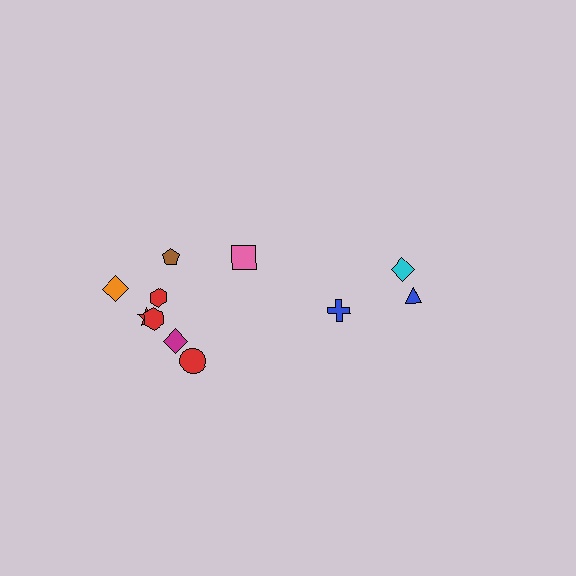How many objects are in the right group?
There are 3 objects.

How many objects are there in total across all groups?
There are 11 objects.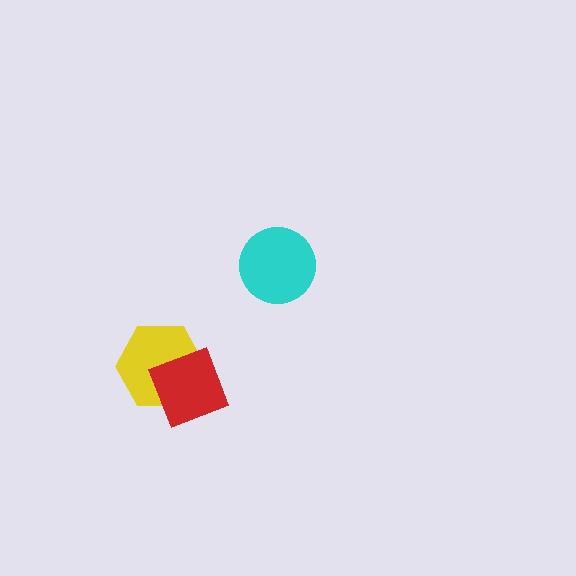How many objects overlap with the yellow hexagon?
1 object overlaps with the yellow hexagon.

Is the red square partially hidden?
No, no other shape covers it.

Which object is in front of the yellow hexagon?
The red square is in front of the yellow hexagon.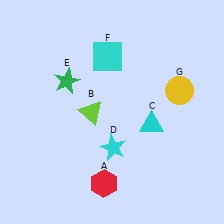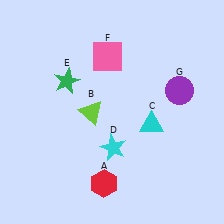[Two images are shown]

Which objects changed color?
F changed from cyan to pink. G changed from yellow to purple.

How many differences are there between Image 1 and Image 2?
There are 2 differences between the two images.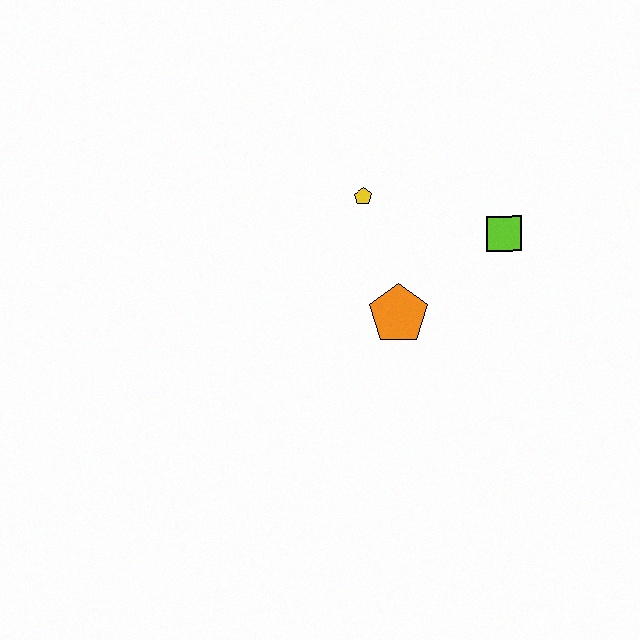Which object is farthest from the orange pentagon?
The lime square is farthest from the orange pentagon.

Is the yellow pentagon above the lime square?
Yes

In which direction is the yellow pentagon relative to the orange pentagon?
The yellow pentagon is above the orange pentagon.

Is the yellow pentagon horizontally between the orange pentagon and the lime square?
No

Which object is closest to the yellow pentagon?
The orange pentagon is closest to the yellow pentagon.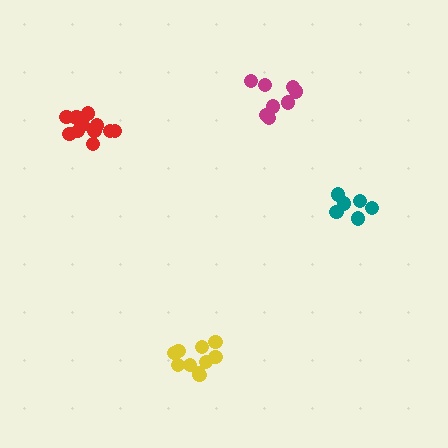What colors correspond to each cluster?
The clusters are colored: magenta, red, yellow, teal.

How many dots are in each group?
Group 1: 8 dots, Group 2: 12 dots, Group 3: 10 dots, Group 4: 6 dots (36 total).